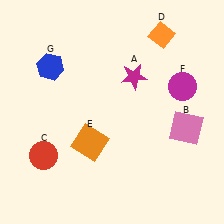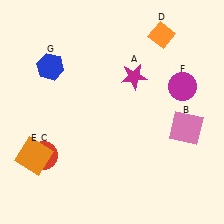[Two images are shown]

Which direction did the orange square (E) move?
The orange square (E) moved left.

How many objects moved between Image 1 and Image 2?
1 object moved between the two images.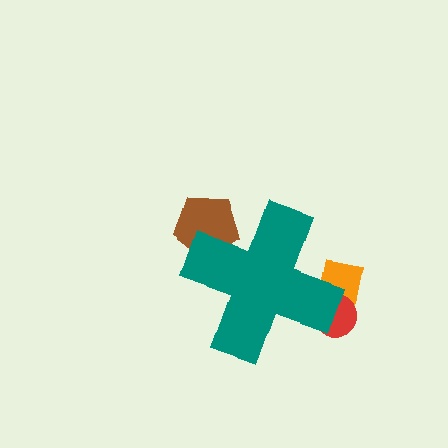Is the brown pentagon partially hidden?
Yes, the brown pentagon is partially hidden behind the teal cross.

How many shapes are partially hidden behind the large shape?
3 shapes are partially hidden.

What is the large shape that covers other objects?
A teal cross.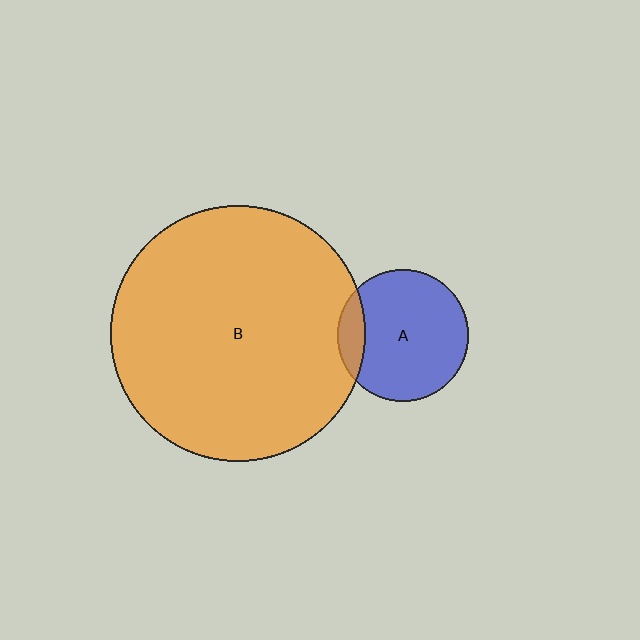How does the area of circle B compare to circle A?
Approximately 3.8 times.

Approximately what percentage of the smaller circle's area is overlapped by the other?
Approximately 15%.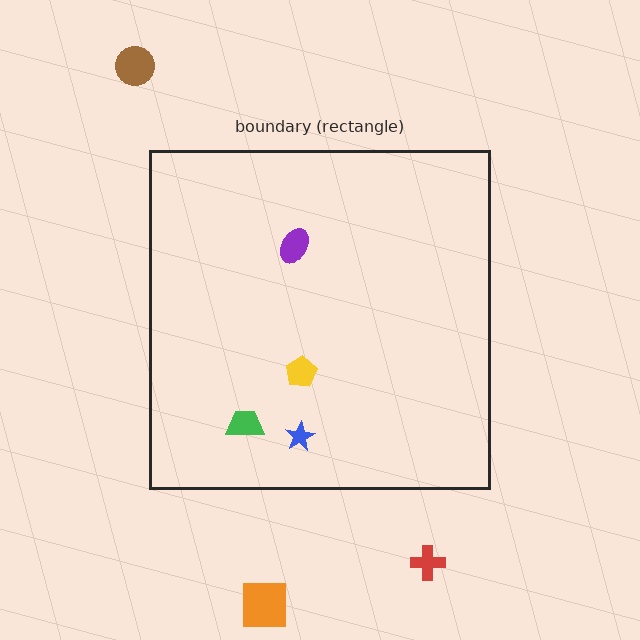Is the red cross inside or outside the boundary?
Outside.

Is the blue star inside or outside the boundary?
Inside.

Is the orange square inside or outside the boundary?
Outside.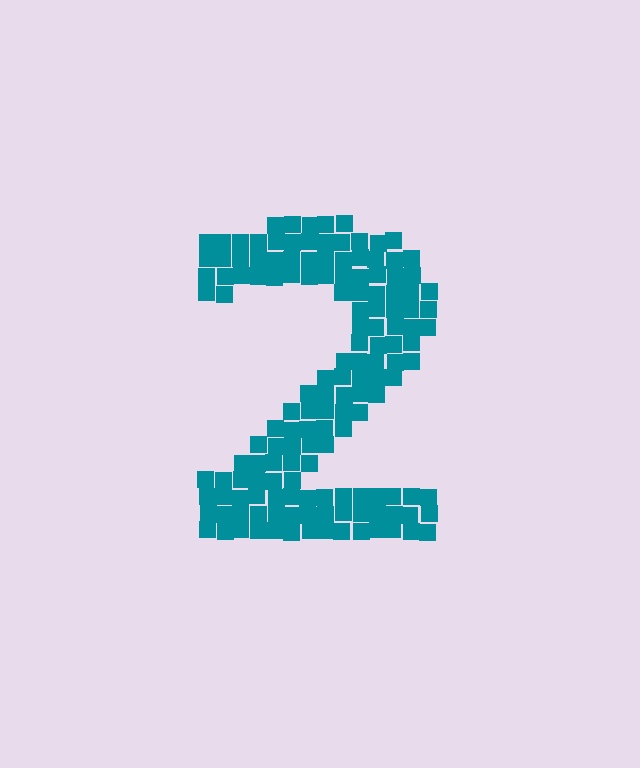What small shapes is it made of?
It is made of small squares.